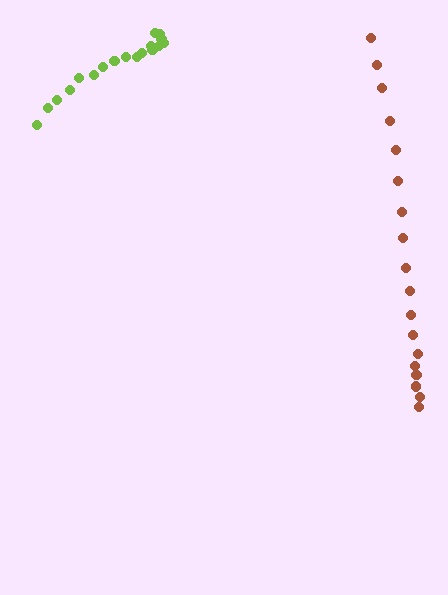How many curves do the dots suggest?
There are 2 distinct paths.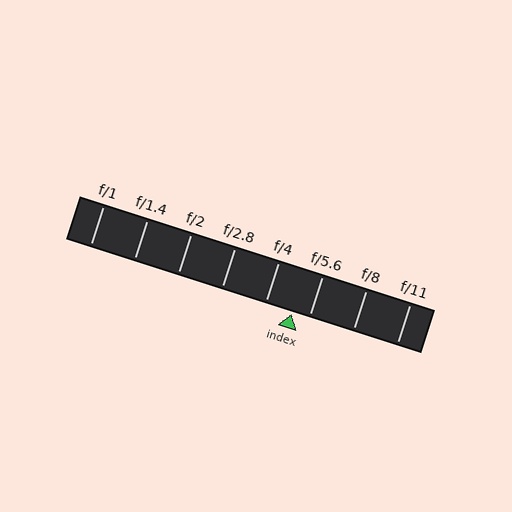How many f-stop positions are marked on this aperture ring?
There are 8 f-stop positions marked.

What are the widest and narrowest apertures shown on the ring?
The widest aperture shown is f/1 and the narrowest is f/11.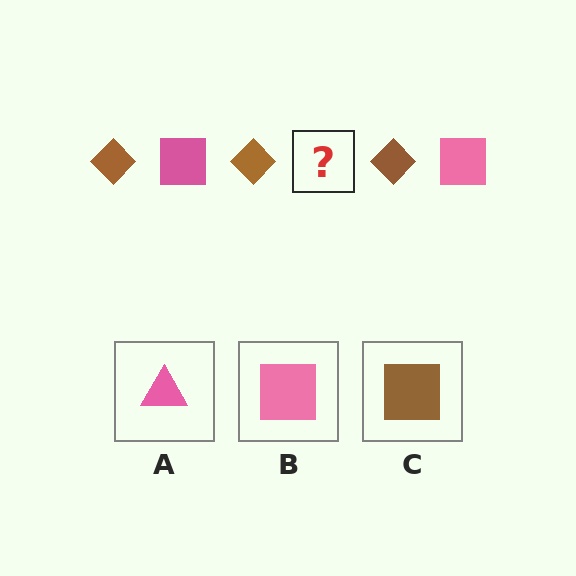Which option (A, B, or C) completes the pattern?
B.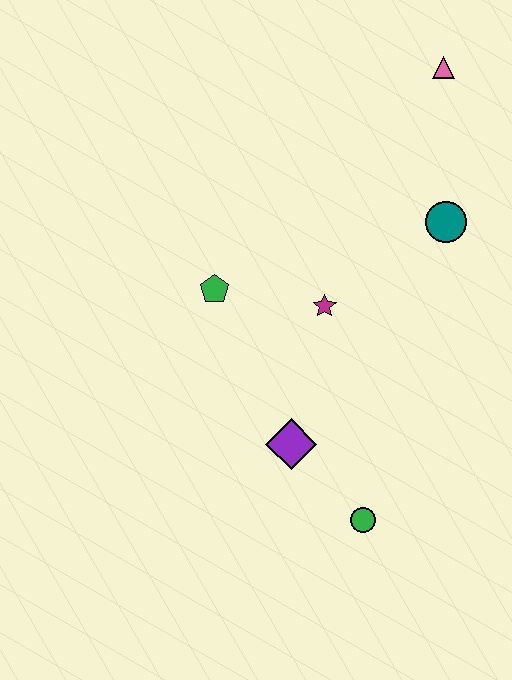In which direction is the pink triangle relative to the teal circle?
The pink triangle is above the teal circle.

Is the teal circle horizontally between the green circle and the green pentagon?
No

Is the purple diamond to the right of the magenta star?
No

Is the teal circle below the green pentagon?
No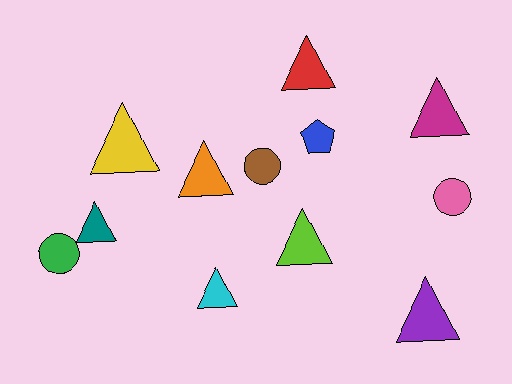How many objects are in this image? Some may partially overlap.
There are 12 objects.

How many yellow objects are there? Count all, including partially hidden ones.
There is 1 yellow object.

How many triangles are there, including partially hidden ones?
There are 8 triangles.